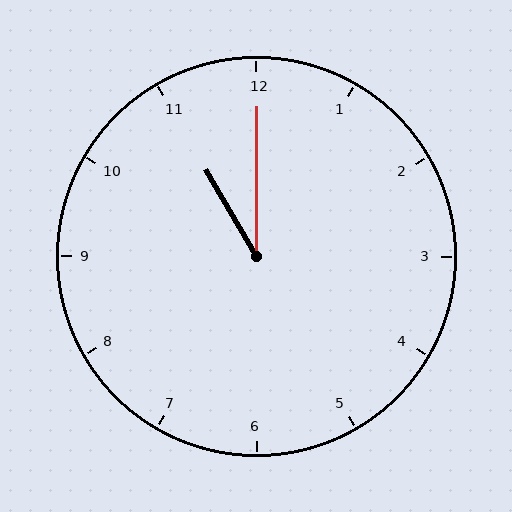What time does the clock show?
11:00.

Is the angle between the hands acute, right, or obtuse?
It is acute.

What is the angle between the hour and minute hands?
Approximately 30 degrees.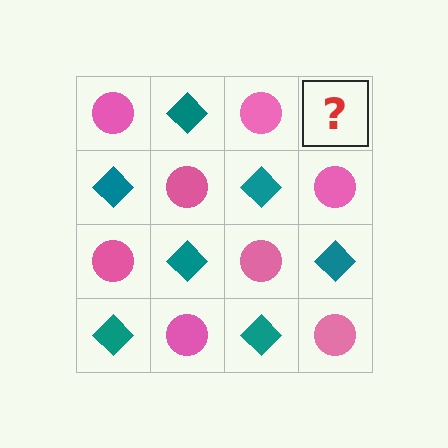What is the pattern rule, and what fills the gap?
The rule is that it alternates pink circle and teal diamond in a checkerboard pattern. The gap should be filled with a teal diamond.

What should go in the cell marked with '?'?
The missing cell should contain a teal diamond.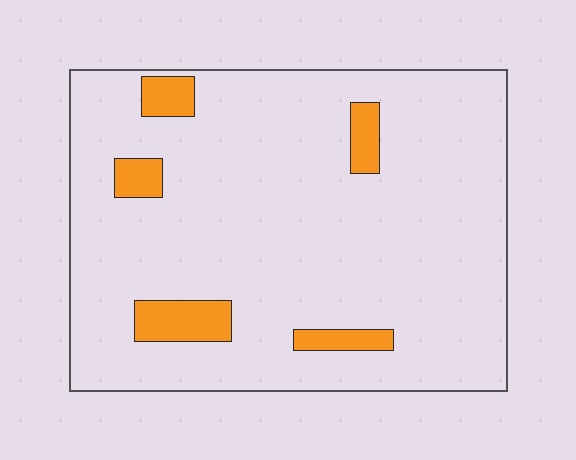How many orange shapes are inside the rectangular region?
5.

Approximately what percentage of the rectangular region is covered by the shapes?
Approximately 10%.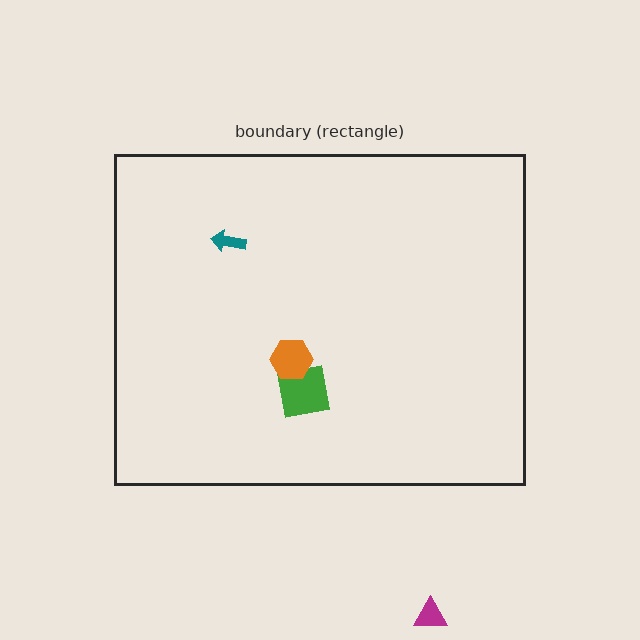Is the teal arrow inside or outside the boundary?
Inside.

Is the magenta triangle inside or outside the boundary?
Outside.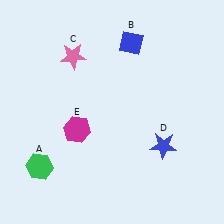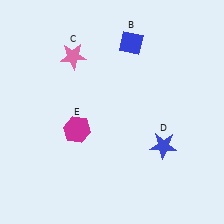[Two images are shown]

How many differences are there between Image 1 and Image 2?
There is 1 difference between the two images.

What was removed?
The green hexagon (A) was removed in Image 2.